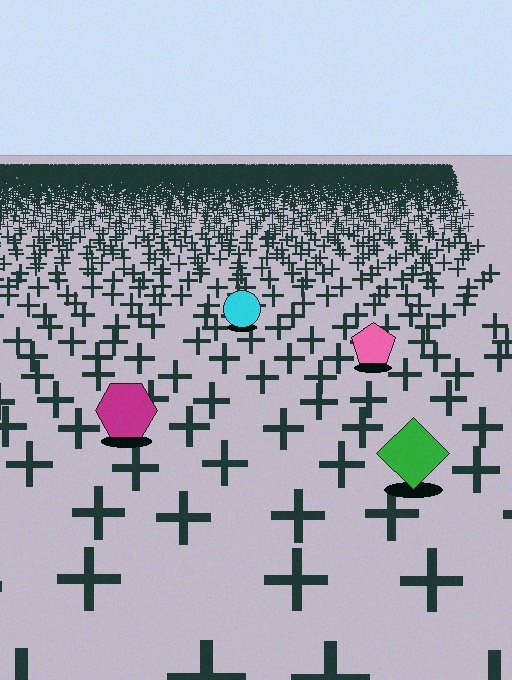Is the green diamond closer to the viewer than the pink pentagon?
Yes. The green diamond is closer — you can tell from the texture gradient: the ground texture is coarser near it.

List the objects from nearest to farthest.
From nearest to farthest: the green diamond, the magenta hexagon, the pink pentagon, the cyan circle.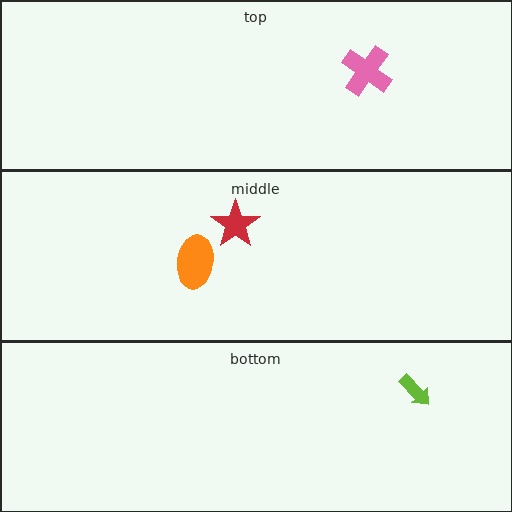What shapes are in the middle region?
The orange ellipse, the red star.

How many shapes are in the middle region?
2.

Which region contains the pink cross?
The top region.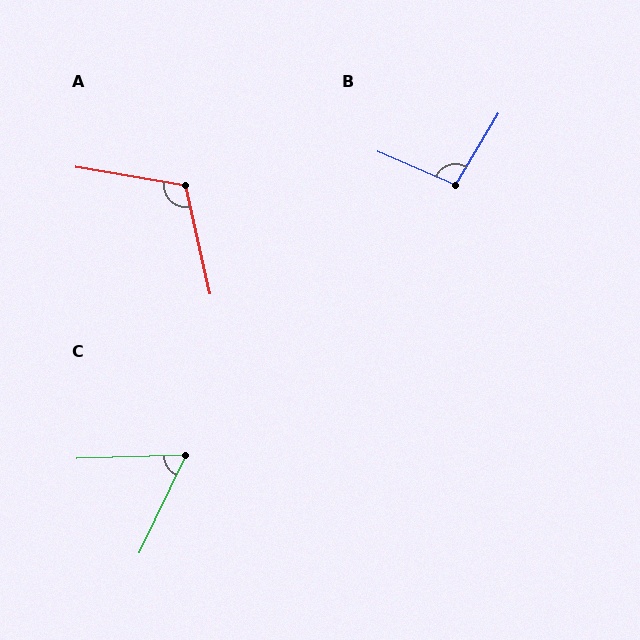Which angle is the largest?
A, at approximately 112 degrees.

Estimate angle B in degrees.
Approximately 98 degrees.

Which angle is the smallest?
C, at approximately 62 degrees.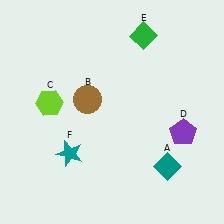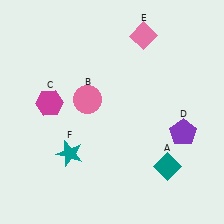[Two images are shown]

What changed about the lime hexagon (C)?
In Image 1, C is lime. In Image 2, it changed to magenta.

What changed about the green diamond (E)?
In Image 1, E is green. In Image 2, it changed to pink.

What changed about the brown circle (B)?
In Image 1, B is brown. In Image 2, it changed to pink.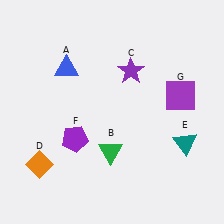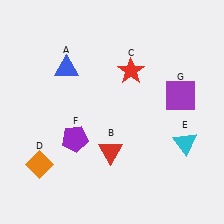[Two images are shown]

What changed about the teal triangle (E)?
In Image 1, E is teal. In Image 2, it changed to cyan.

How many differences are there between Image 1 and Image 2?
There are 3 differences between the two images.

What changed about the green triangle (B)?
In Image 1, B is green. In Image 2, it changed to red.